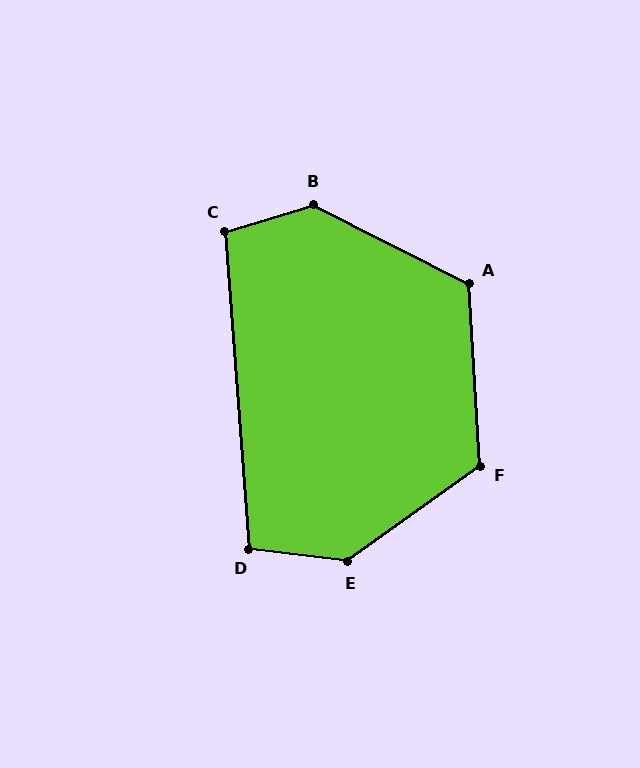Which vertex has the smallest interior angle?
D, at approximately 102 degrees.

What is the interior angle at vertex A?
Approximately 120 degrees (obtuse).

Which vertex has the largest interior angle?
E, at approximately 137 degrees.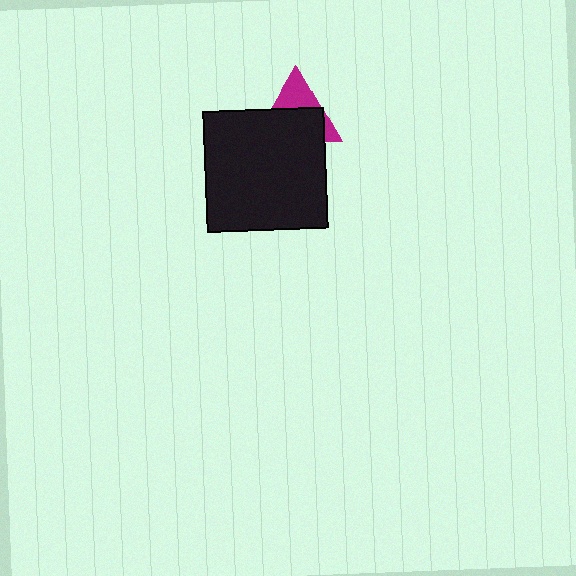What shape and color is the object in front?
The object in front is a black square.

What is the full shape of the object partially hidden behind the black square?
The partially hidden object is a magenta triangle.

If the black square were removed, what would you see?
You would see the complete magenta triangle.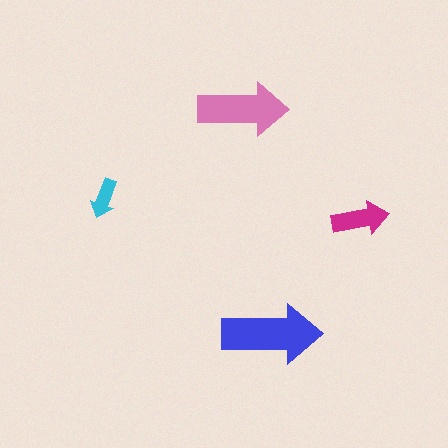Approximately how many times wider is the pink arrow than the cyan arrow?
About 2.5 times wider.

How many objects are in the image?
There are 4 objects in the image.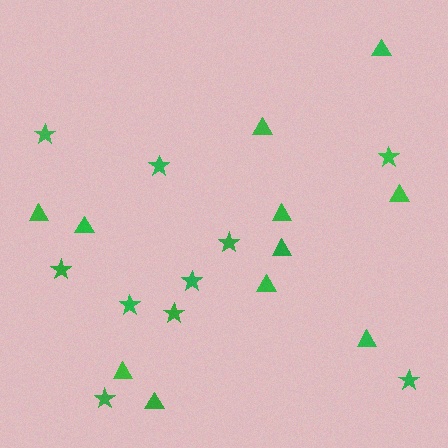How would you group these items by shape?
There are 2 groups: one group of triangles (11) and one group of stars (10).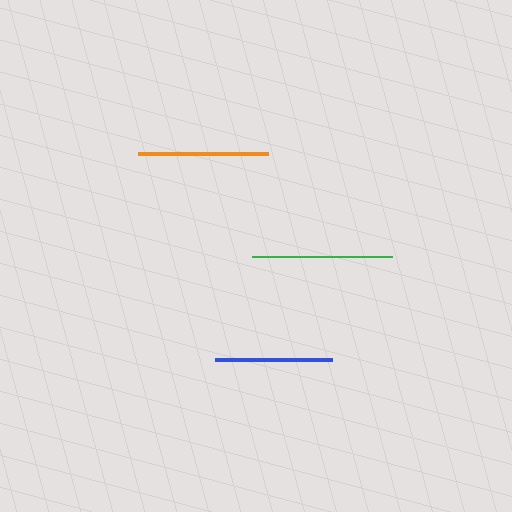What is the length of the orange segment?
The orange segment is approximately 129 pixels long.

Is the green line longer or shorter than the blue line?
The green line is longer than the blue line.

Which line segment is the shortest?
The blue line is the shortest at approximately 117 pixels.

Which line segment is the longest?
The green line is the longest at approximately 140 pixels.